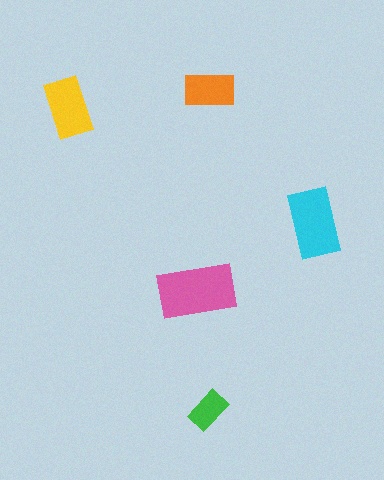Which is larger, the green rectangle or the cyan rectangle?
The cyan one.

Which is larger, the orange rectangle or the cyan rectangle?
The cyan one.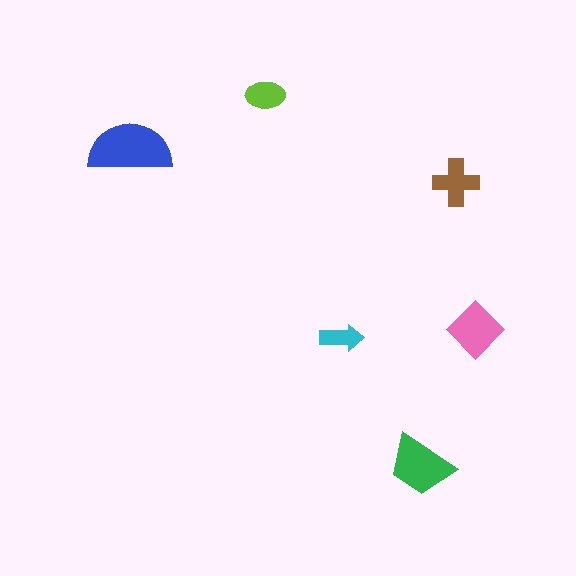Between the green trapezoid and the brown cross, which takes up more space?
The green trapezoid.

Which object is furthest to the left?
The blue semicircle is leftmost.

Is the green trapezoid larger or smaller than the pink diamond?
Larger.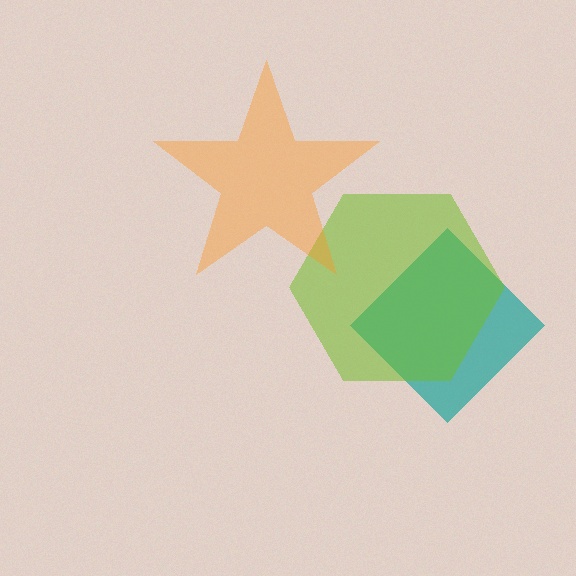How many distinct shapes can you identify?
There are 3 distinct shapes: a teal diamond, a lime hexagon, an orange star.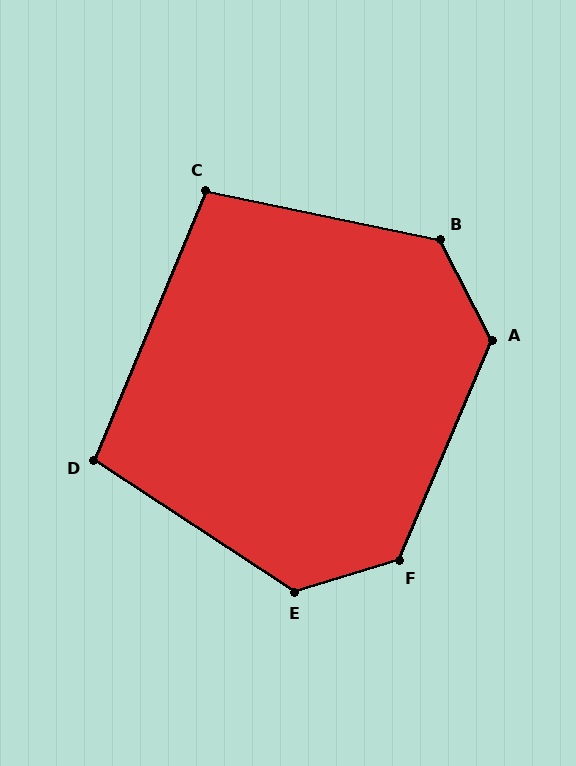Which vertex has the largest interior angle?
F, at approximately 130 degrees.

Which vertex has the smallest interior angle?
C, at approximately 101 degrees.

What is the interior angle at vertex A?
Approximately 129 degrees (obtuse).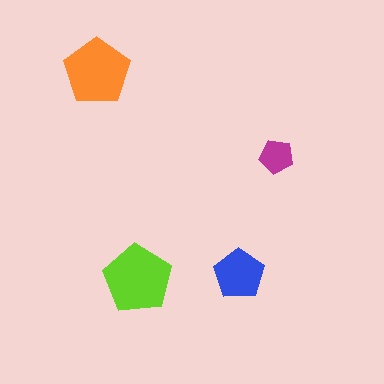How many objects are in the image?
There are 4 objects in the image.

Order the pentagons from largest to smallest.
the lime one, the orange one, the blue one, the magenta one.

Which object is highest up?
The orange pentagon is topmost.